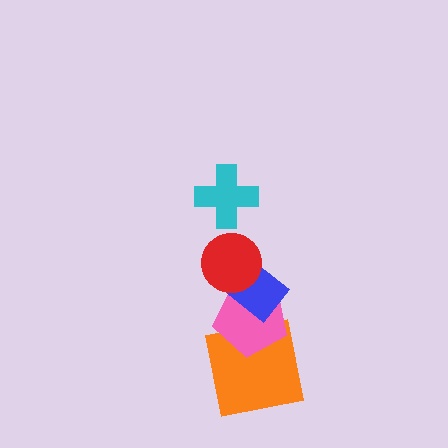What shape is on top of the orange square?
The pink pentagon is on top of the orange square.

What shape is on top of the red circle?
The cyan cross is on top of the red circle.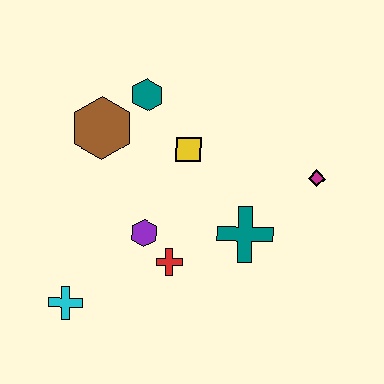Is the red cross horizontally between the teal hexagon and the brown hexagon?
No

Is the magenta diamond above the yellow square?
No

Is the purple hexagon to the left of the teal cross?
Yes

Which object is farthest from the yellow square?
The cyan cross is farthest from the yellow square.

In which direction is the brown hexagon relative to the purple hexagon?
The brown hexagon is above the purple hexagon.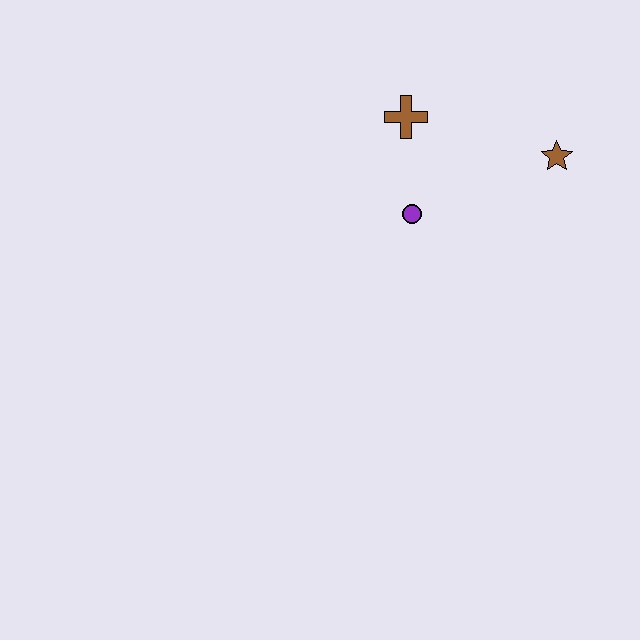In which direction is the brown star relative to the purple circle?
The brown star is to the right of the purple circle.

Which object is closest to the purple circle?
The brown cross is closest to the purple circle.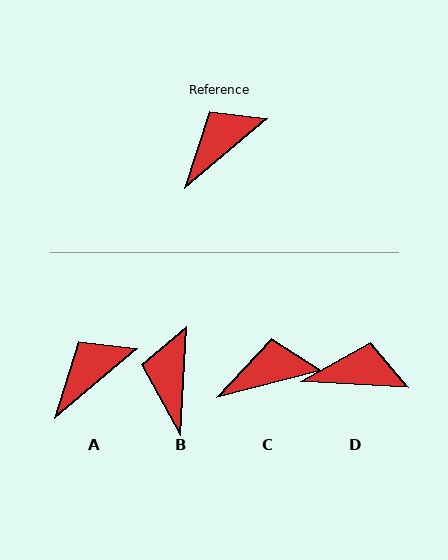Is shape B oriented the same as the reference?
No, it is off by about 47 degrees.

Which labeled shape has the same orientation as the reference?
A.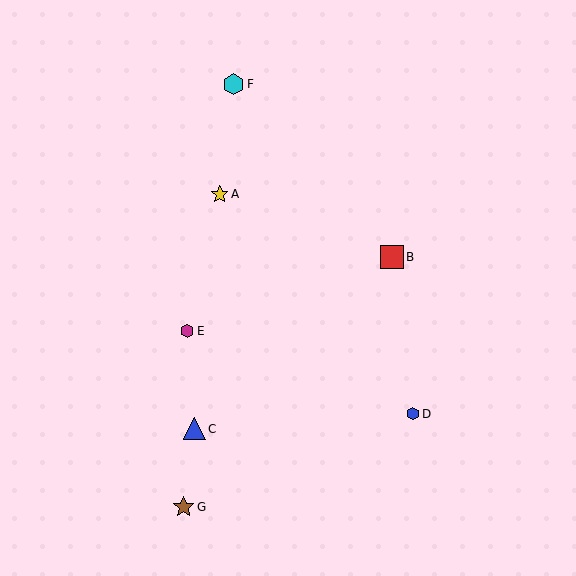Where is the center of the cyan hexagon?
The center of the cyan hexagon is at (233, 84).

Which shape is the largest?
The red square (labeled B) is the largest.